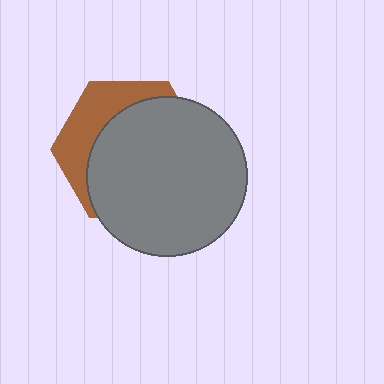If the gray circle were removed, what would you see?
You would see the complete brown hexagon.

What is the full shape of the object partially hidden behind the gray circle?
The partially hidden object is a brown hexagon.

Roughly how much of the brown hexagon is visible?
A small part of it is visible (roughly 31%).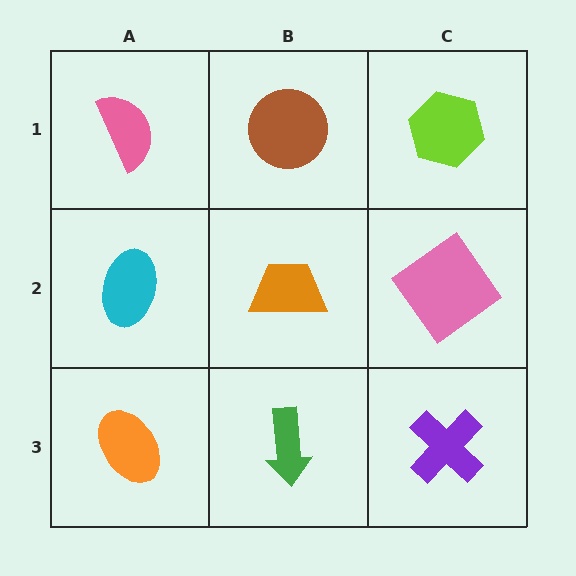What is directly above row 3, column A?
A cyan ellipse.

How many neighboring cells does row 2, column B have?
4.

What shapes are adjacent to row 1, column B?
An orange trapezoid (row 2, column B), a pink semicircle (row 1, column A), a lime hexagon (row 1, column C).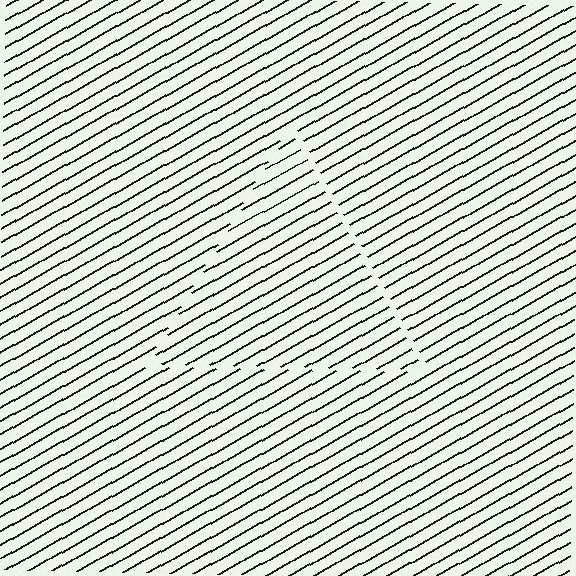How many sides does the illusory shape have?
3 sides — the line-ends trace a triangle.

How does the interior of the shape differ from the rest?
The interior of the shape contains the same grating, shifted by half a period — the contour is defined by the phase discontinuity where line-ends from the inner and outer gratings abut.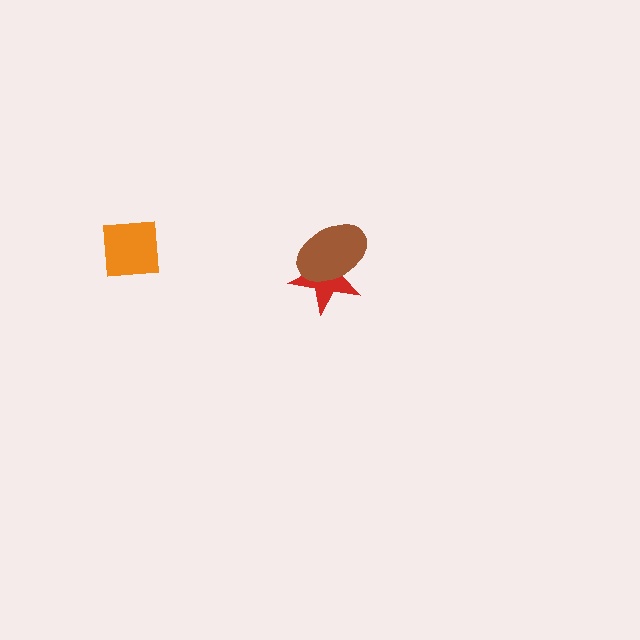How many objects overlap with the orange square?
0 objects overlap with the orange square.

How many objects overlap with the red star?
1 object overlaps with the red star.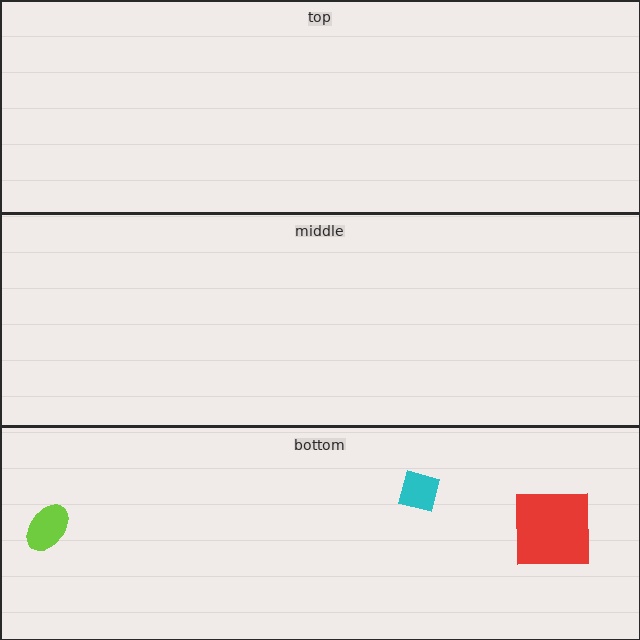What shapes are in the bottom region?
The lime ellipse, the cyan square, the red square.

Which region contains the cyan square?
The bottom region.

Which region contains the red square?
The bottom region.